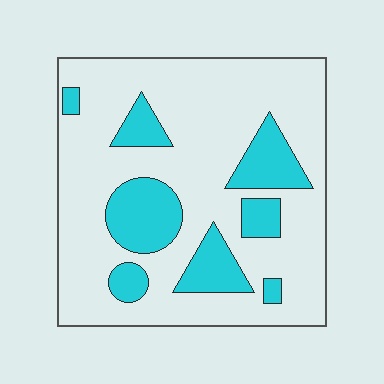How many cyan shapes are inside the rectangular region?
8.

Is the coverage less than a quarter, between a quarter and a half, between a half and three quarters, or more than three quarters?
Less than a quarter.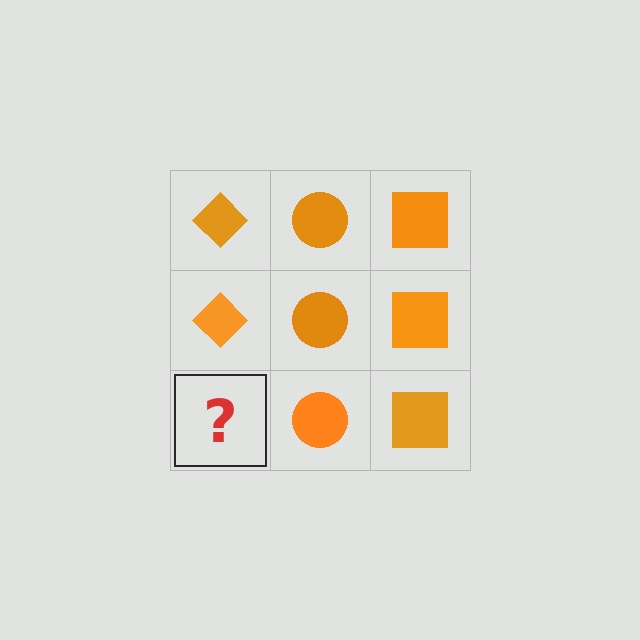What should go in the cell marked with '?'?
The missing cell should contain an orange diamond.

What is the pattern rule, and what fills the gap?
The rule is that each column has a consistent shape. The gap should be filled with an orange diamond.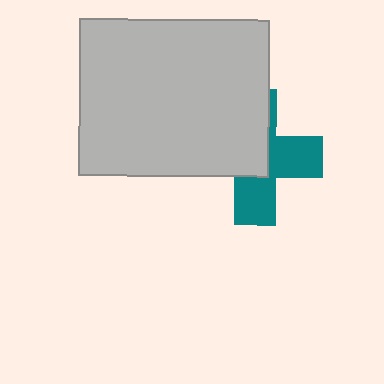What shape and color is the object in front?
The object in front is a light gray rectangle.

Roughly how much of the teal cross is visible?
About half of it is visible (roughly 47%).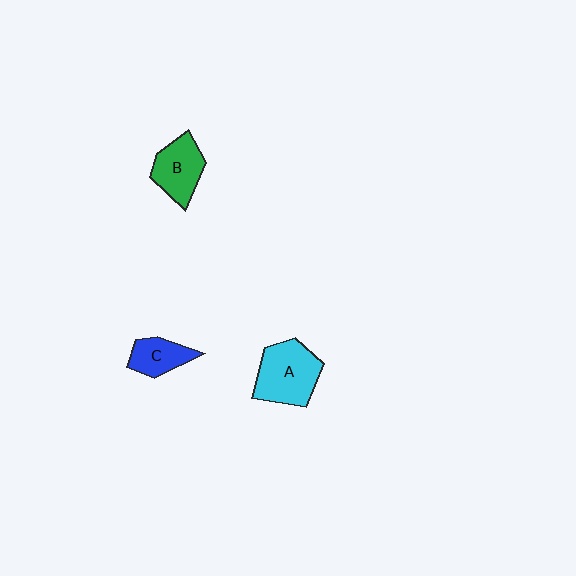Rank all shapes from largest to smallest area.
From largest to smallest: A (cyan), B (green), C (blue).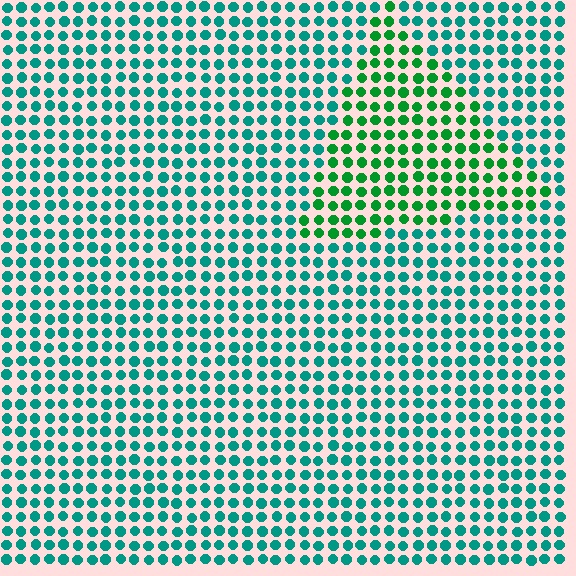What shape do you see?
I see a triangle.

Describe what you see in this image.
The image is filled with small teal elements in a uniform arrangement. A triangle-shaped region is visible where the elements are tinted to a slightly different hue, forming a subtle color boundary.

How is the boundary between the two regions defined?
The boundary is defined purely by a slight shift in hue (about 36 degrees). Spacing, size, and orientation are identical on both sides.